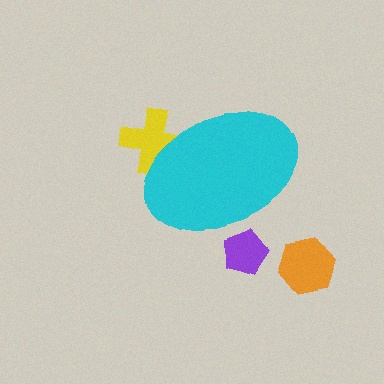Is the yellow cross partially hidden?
Yes, the yellow cross is partially hidden behind the cyan ellipse.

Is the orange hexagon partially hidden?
No, the orange hexagon is fully visible.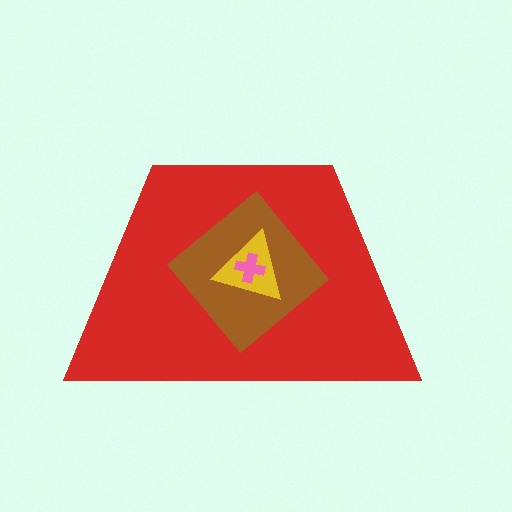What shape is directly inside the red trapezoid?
The brown diamond.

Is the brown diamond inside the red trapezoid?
Yes.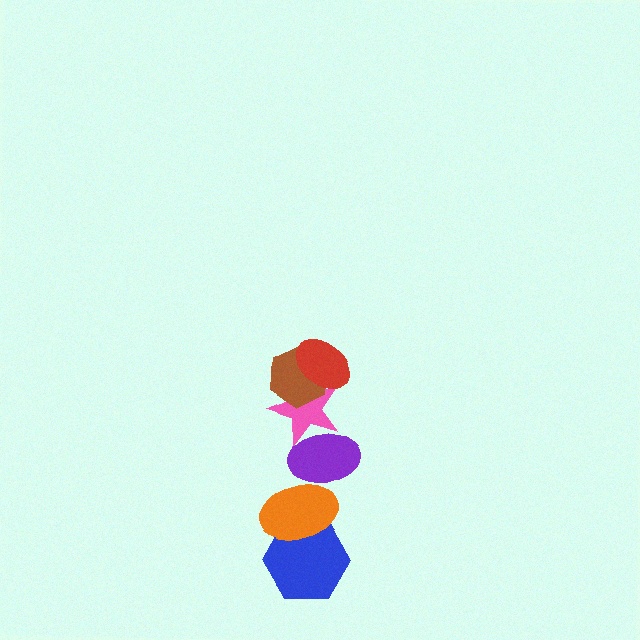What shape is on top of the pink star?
The brown hexagon is on top of the pink star.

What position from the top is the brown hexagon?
The brown hexagon is 2nd from the top.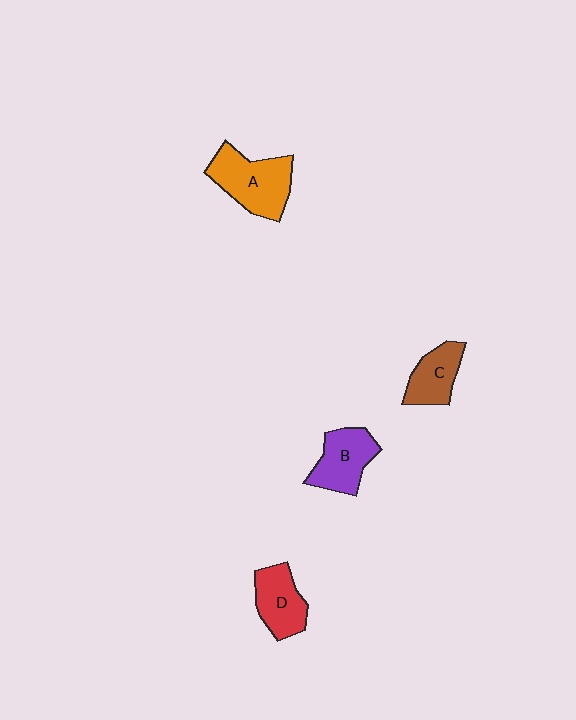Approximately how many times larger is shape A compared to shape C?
Approximately 1.6 times.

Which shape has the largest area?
Shape A (orange).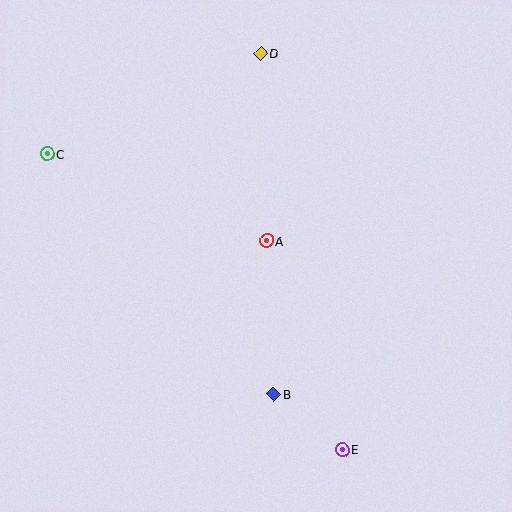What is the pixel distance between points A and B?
The distance between A and B is 153 pixels.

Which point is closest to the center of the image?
Point A at (267, 241) is closest to the center.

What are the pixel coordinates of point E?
Point E is at (342, 450).